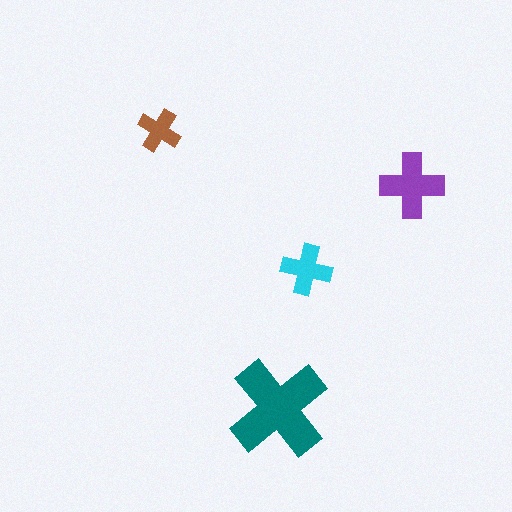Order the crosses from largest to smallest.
the teal one, the purple one, the cyan one, the brown one.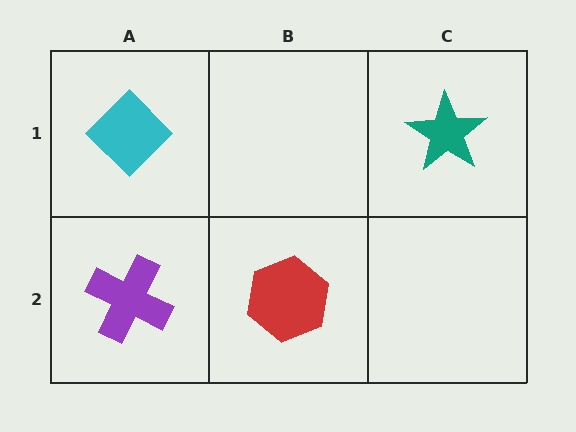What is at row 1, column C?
A teal star.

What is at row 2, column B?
A red hexagon.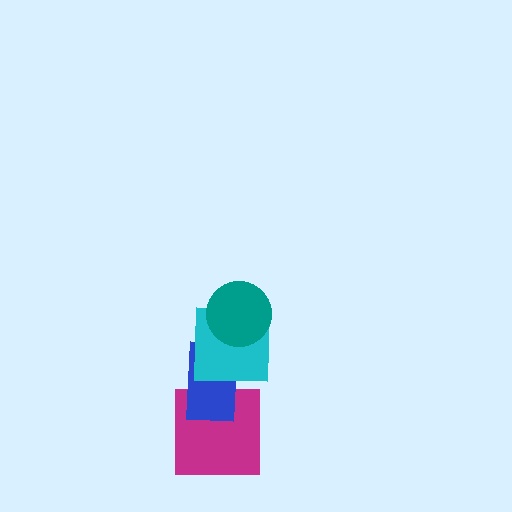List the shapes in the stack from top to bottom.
From top to bottom: the teal circle, the cyan square, the blue rectangle, the magenta square.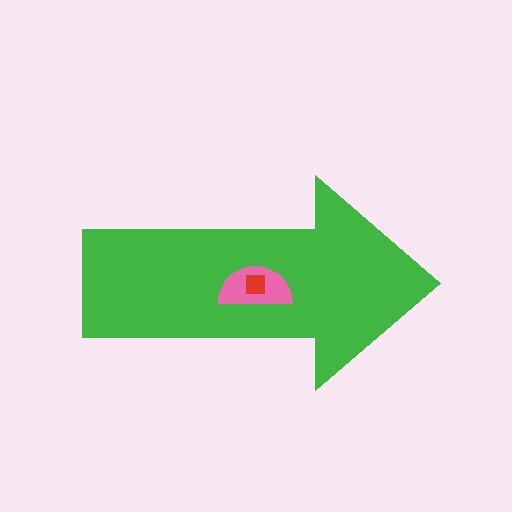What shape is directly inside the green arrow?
The pink semicircle.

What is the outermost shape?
The green arrow.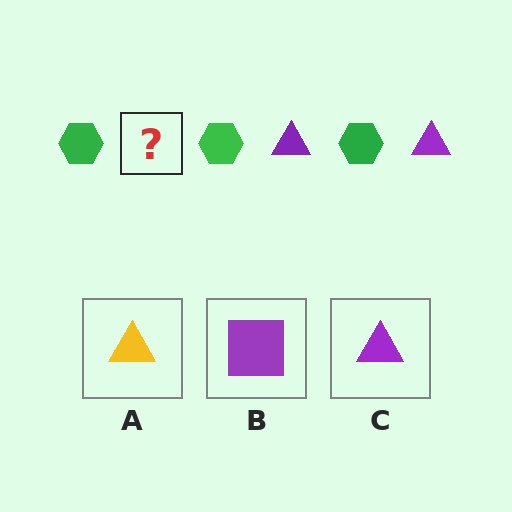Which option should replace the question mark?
Option C.